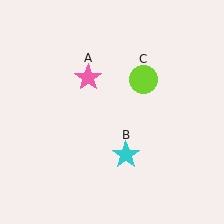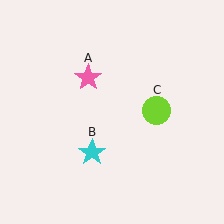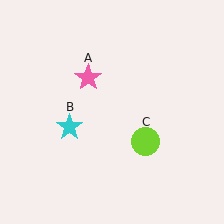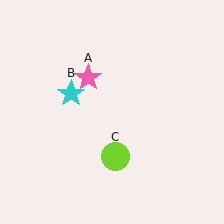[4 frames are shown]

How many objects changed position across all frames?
2 objects changed position: cyan star (object B), lime circle (object C).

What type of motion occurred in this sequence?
The cyan star (object B), lime circle (object C) rotated clockwise around the center of the scene.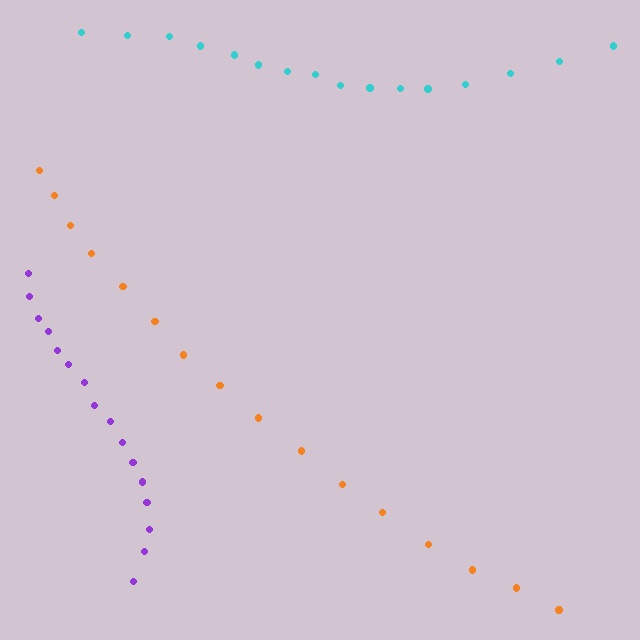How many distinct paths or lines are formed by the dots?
There are 3 distinct paths.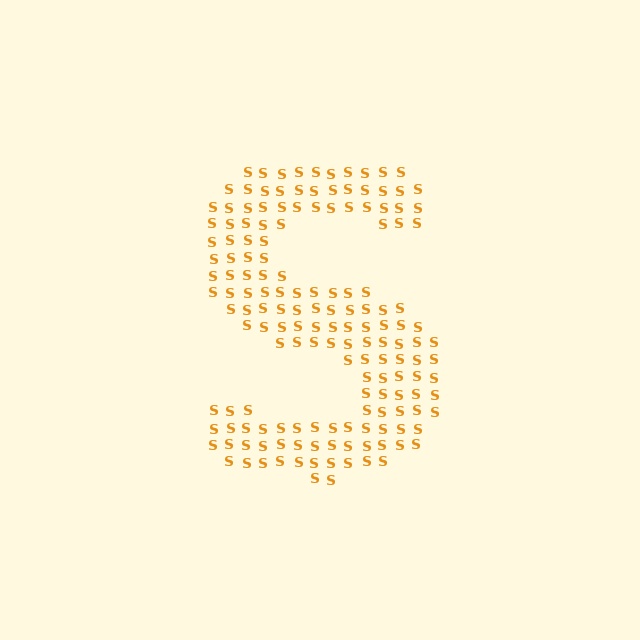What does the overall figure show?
The overall figure shows the letter S.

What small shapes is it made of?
It is made of small letter S's.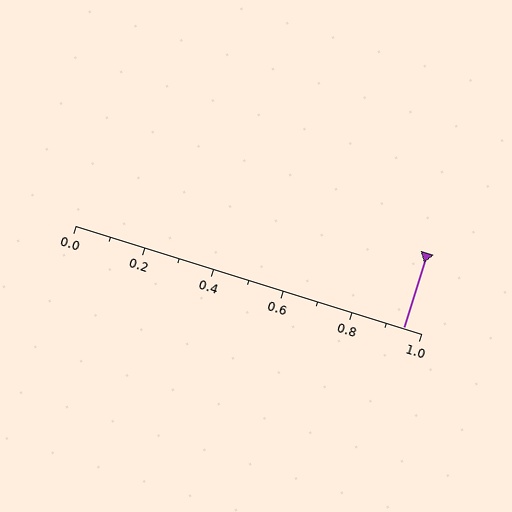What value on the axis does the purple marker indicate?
The marker indicates approximately 0.95.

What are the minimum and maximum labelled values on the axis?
The axis runs from 0.0 to 1.0.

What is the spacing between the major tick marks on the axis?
The major ticks are spaced 0.2 apart.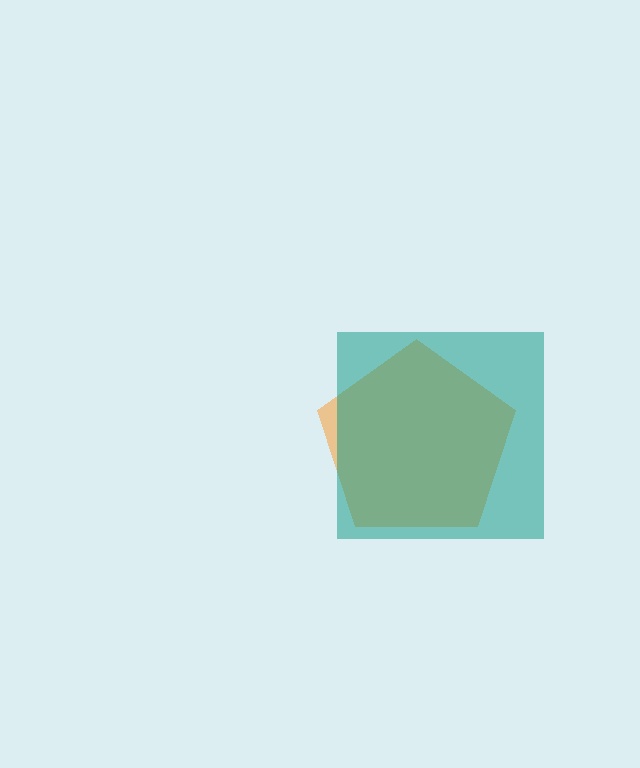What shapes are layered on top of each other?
The layered shapes are: an orange pentagon, a teal square.